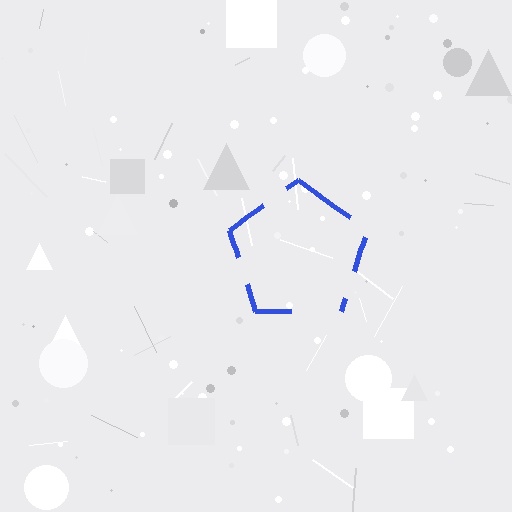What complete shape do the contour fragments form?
The contour fragments form a pentagon.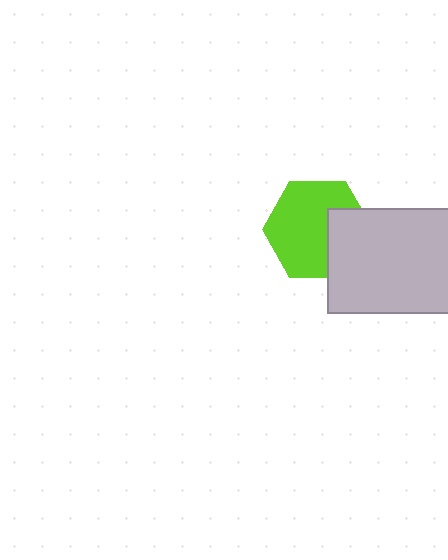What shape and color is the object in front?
The object in front is a light gray rectangle.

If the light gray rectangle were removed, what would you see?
You would see the complete lime hexagon.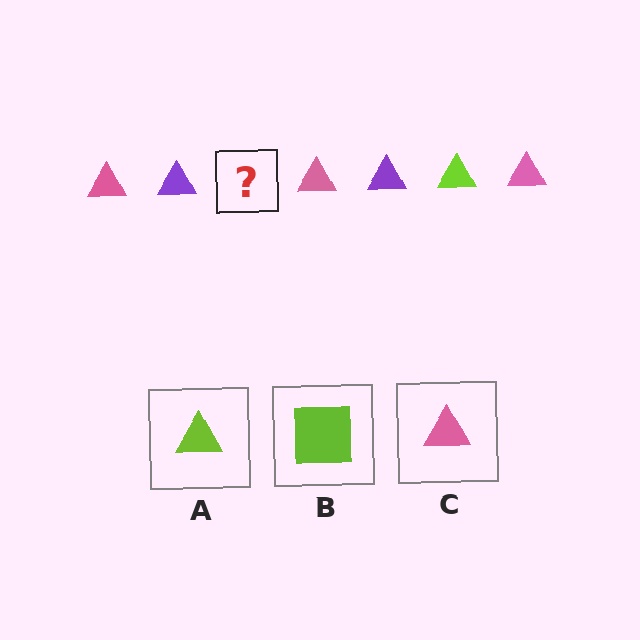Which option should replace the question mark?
Option A.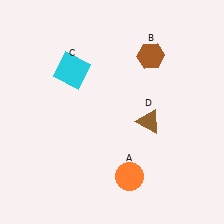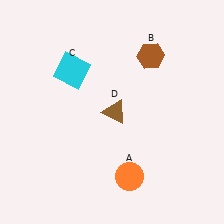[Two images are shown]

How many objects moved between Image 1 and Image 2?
1 object moved between the two images.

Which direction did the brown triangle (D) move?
The brown triangle (D) moved left.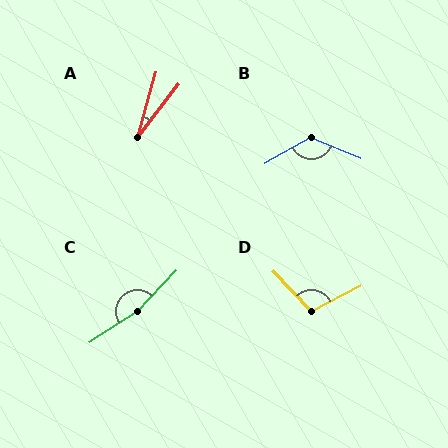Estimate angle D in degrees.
Approximately 107 degrees.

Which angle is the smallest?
A, at approximately 22 degrees.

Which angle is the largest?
C, at approximately 166 degrees.